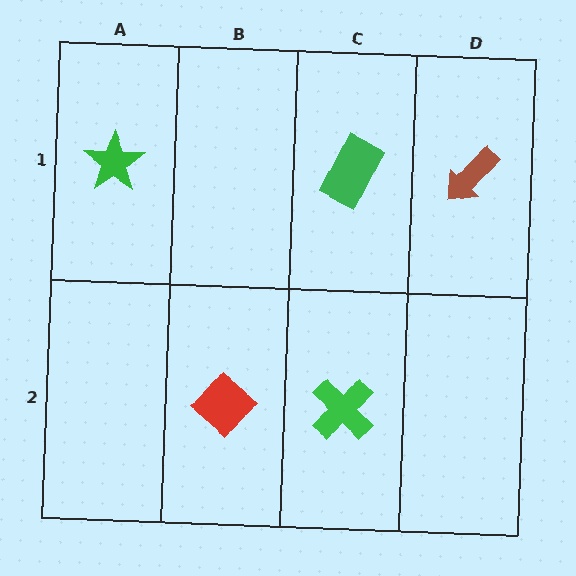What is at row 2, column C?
A green cross.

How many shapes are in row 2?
2 shapes.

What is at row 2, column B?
A red diamond.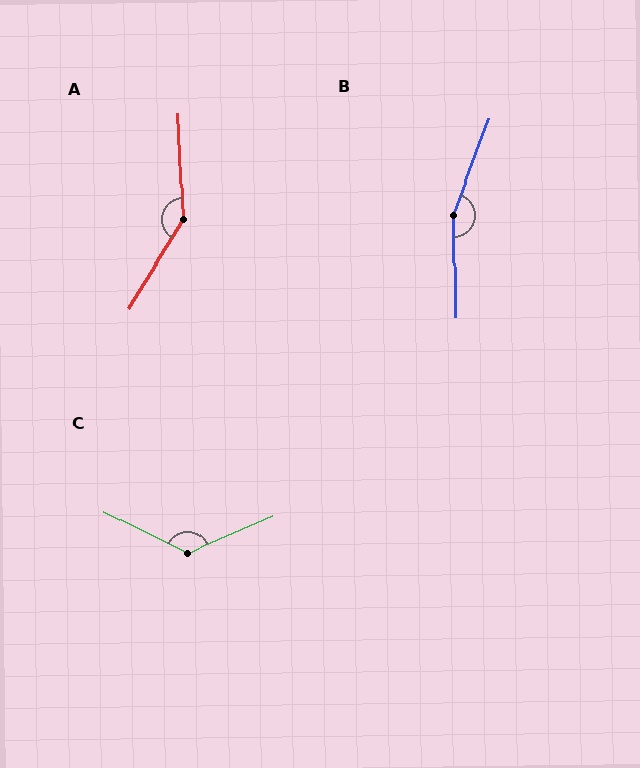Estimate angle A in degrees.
Approximately 145 degrees.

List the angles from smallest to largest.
C (131°), A (145°), B (158°).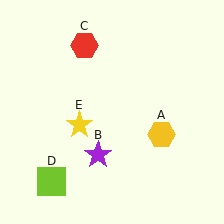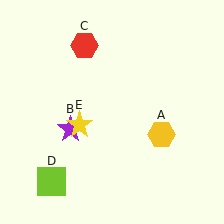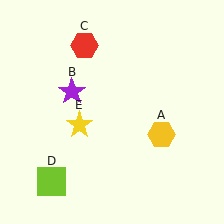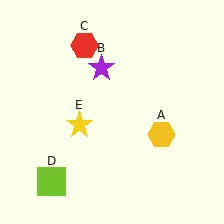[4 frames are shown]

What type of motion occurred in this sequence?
The purple star (object B) rotated clockwise around the center of the scene.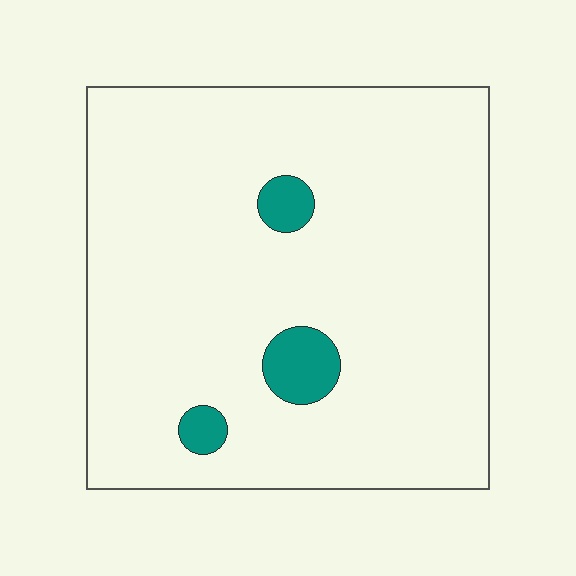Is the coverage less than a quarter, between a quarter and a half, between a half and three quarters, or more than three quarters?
Less than a quarter.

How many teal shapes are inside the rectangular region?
3.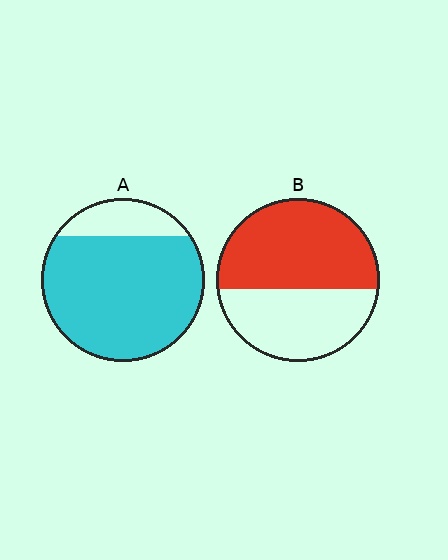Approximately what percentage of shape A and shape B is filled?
A is approximately 80% and B is approximately 55%.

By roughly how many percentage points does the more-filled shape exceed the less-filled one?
By roughly 25 percentage points (A over B).